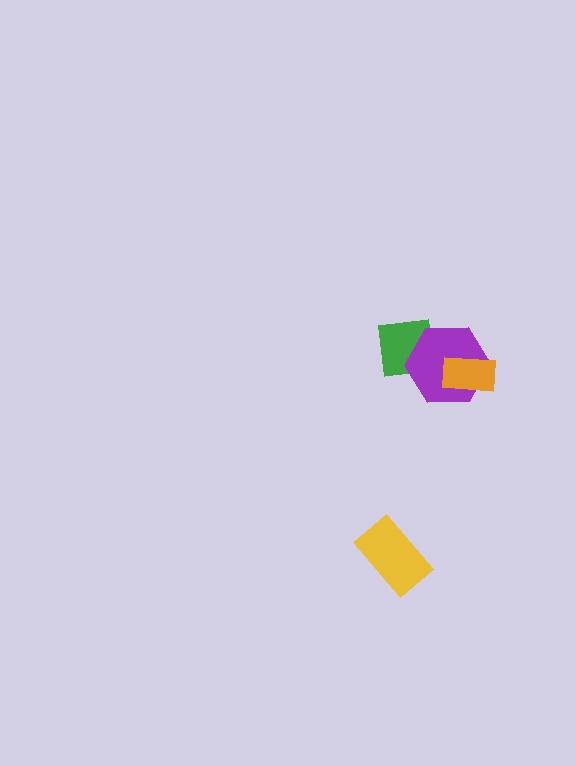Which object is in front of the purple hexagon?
The orange rectangle is in front of the purple hexagon.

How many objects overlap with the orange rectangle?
1 object overlaps with the orange rectangle.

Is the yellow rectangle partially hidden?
No, no other shape covers it.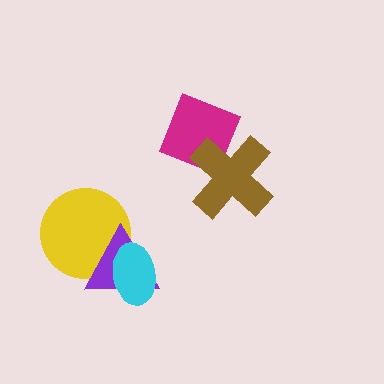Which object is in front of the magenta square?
The brown cross is in front of the magenta square.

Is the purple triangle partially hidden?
Yes, it is partially covered by another shape.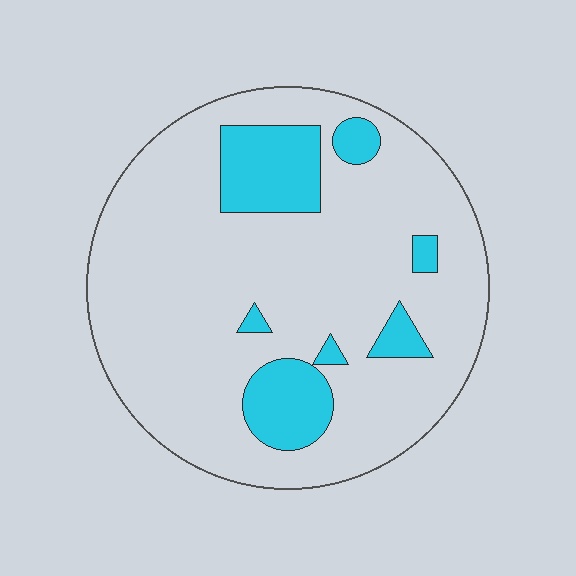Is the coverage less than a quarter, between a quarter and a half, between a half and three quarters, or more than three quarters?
Less than a quarter.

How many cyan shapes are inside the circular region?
7.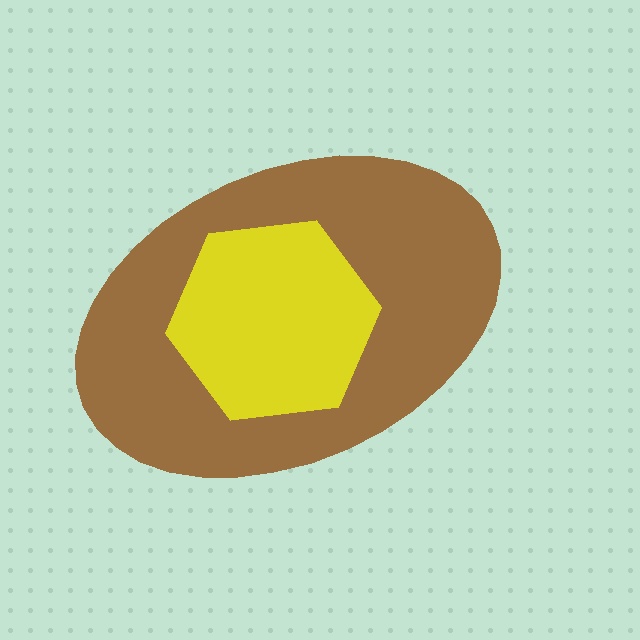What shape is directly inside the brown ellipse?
The yellow hexagon.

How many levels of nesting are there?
2.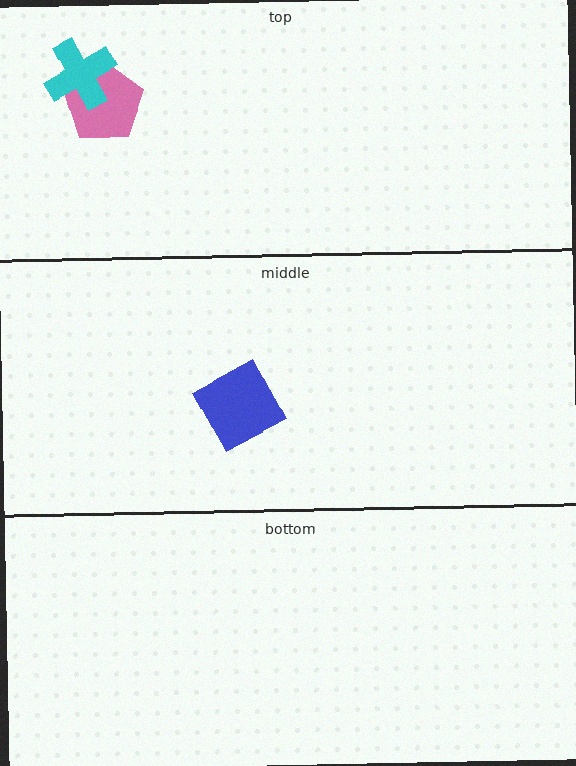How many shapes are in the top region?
2.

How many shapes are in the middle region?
1.